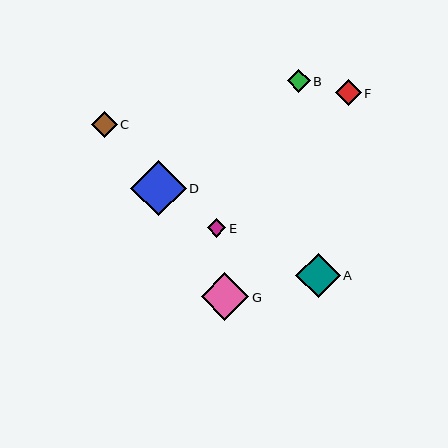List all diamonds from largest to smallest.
From largest to smallest: D, G, A, F, C, B, E.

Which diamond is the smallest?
Diamond E is the smallest with a size of approximately 19 pixels.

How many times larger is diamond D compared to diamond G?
Diamond D is approximately 1.2 times the size of diamond G.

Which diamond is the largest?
Diamond D is the largest with a size of approximately 55 pixels.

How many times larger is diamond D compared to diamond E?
Diamond D is approximately 3.0 times the size of diamond E.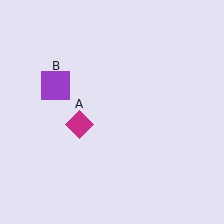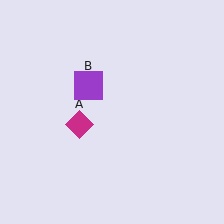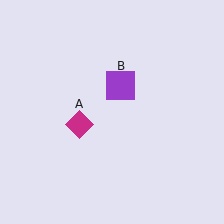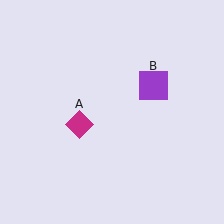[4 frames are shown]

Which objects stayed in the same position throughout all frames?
Magenta diamond (object A) remained stationary.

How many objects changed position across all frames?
1 object changed position: purple square (object B).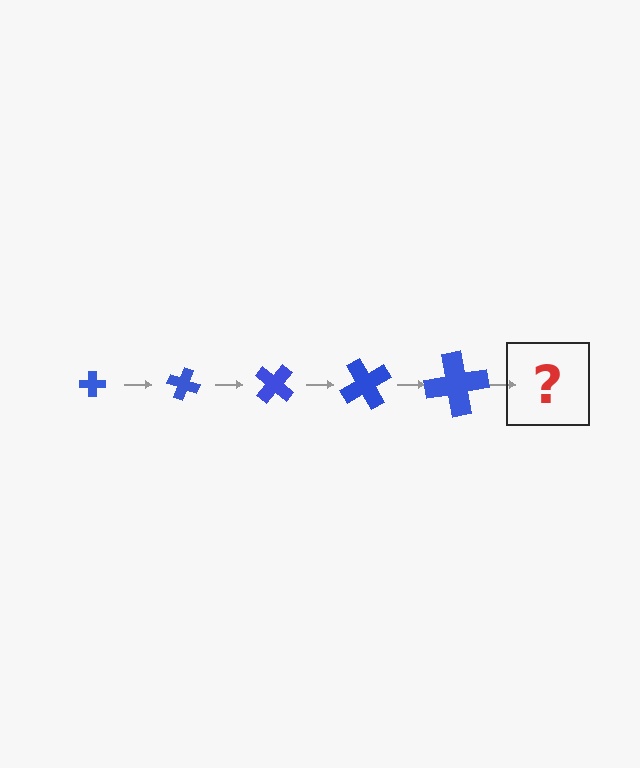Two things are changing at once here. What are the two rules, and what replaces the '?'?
The two rules are that the cross grows larger each step and it rotates 20 degrees each step. The '?' should be a cross, larger than the previous one and rotated 100 degrees from the start.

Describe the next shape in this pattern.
It should be a cross, larger than the previous one and rotated 100 degrees from the start.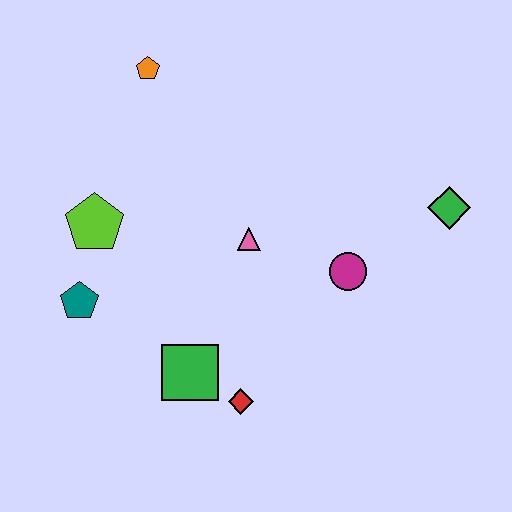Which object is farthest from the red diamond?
The orange pentagon is farthest from the red diamond.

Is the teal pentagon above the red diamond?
Yes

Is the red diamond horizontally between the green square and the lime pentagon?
No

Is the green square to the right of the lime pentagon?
Yes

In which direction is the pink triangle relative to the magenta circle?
The pink triangle is to the left of the magenta circle.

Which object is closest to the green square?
The red diamond is closest to the green square.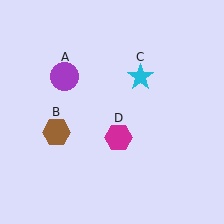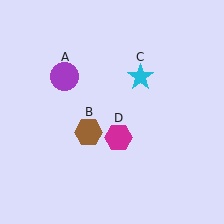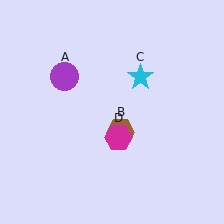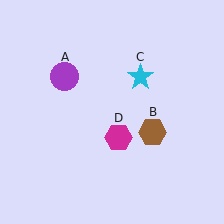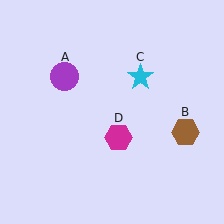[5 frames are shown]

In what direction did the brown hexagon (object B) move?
The brown hexagon (object B) moved right.